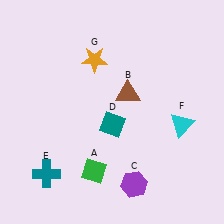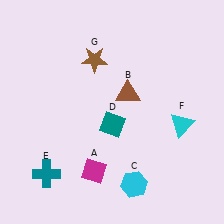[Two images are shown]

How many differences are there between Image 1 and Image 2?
There are 3 differences between the two images.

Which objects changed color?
A changed from green to magenta. C changed from purple to cyan. G changed from orange to brown.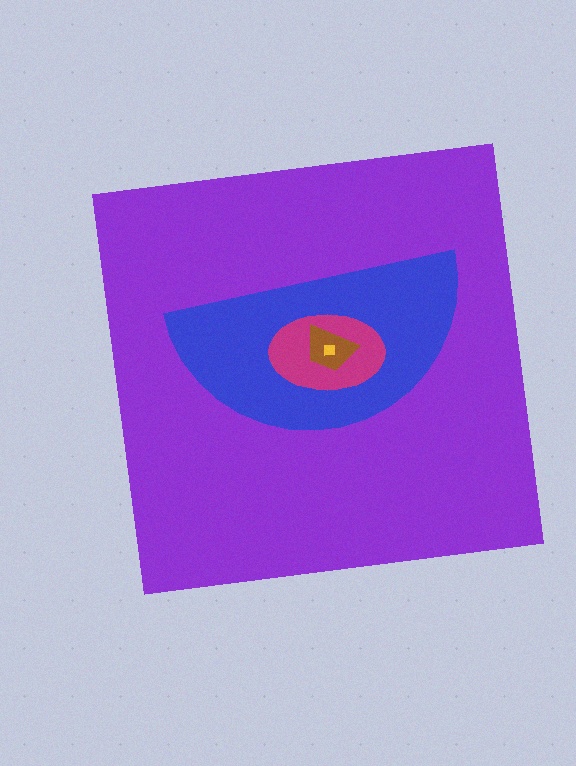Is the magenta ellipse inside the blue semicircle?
Yes.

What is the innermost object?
The yellow square.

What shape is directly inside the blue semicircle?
The magenta ellipse.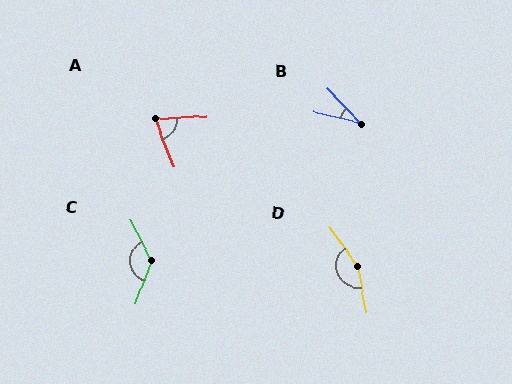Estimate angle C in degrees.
Approximately 133 degrees.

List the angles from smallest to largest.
B (33°), A (71°), C (133°), D (155°).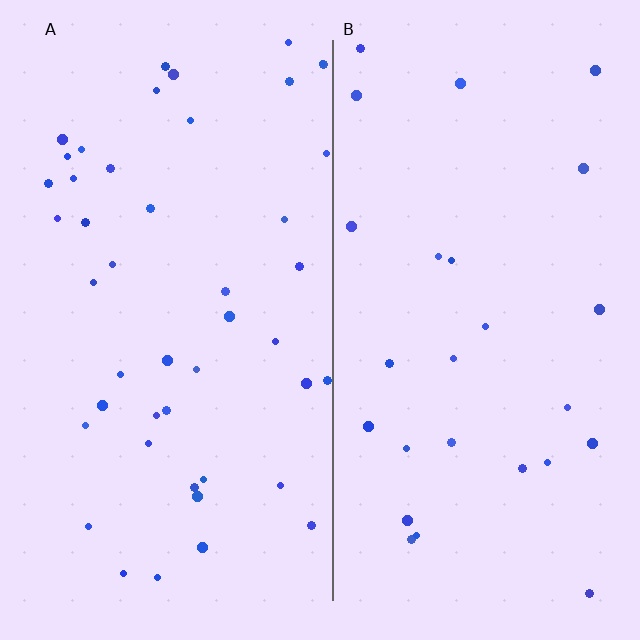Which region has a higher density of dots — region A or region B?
A (the left).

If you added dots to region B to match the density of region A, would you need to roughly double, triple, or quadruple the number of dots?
Approximately double.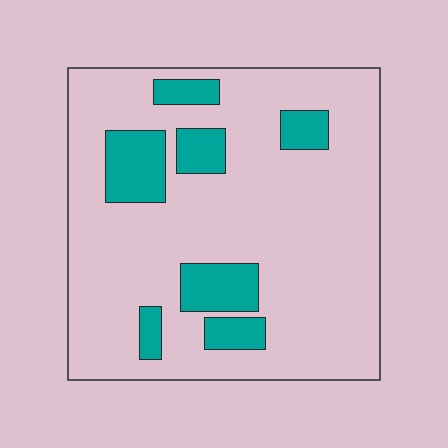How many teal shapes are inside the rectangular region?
7.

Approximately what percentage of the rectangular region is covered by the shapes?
Approximately 20%.